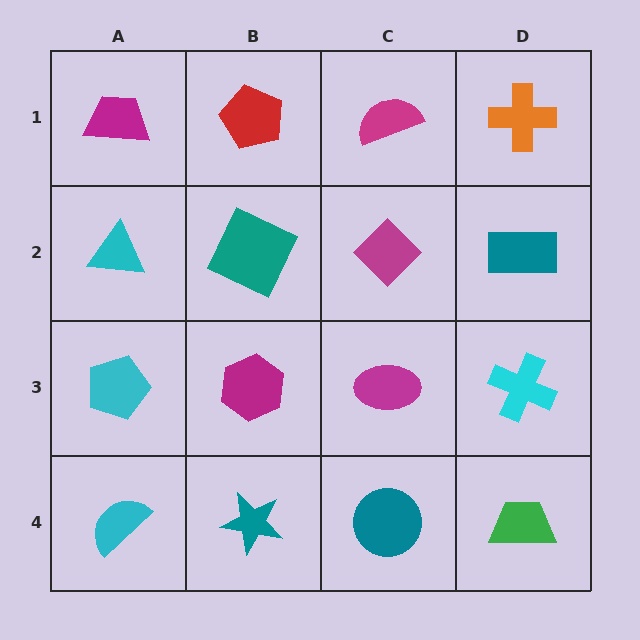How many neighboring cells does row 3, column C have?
4.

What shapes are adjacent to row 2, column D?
An orange cross (row 1, column D), a cyan cross (row 3, column D), a magenta diamond (row 2, column C).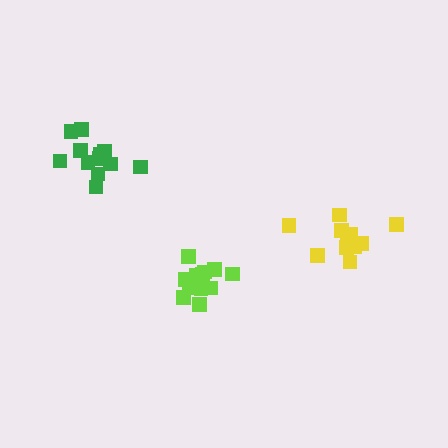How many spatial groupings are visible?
There are 3 spatial groupings.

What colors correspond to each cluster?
The clusters are colored: green, yellow, lime.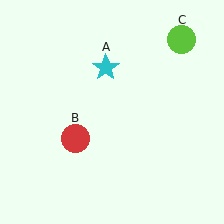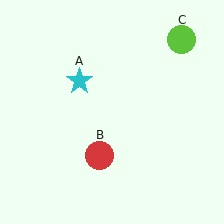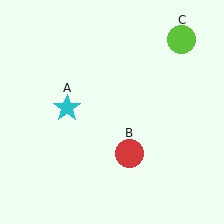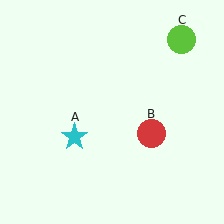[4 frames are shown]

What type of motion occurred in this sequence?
The cyan star (object A), red circle (object B) rotated counterclockwise around the center of the scene.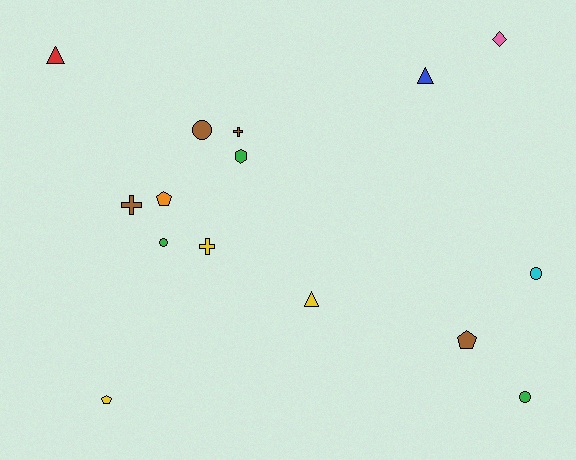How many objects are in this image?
There are 15 objects.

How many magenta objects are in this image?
There are no magenta objects.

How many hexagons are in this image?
There is 1 hexagon.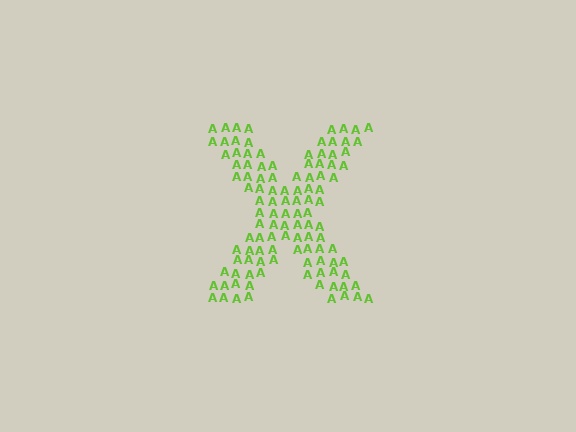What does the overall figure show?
The overall figure shows the letter X.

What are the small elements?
The small elements are letter A's.